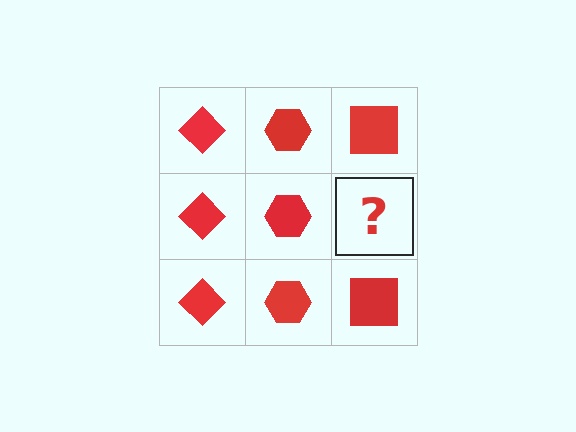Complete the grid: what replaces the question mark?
The question mark should be replaced with a red square.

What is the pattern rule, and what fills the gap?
The rule is that each column has a consistent shape. The gap should be filled with a red square.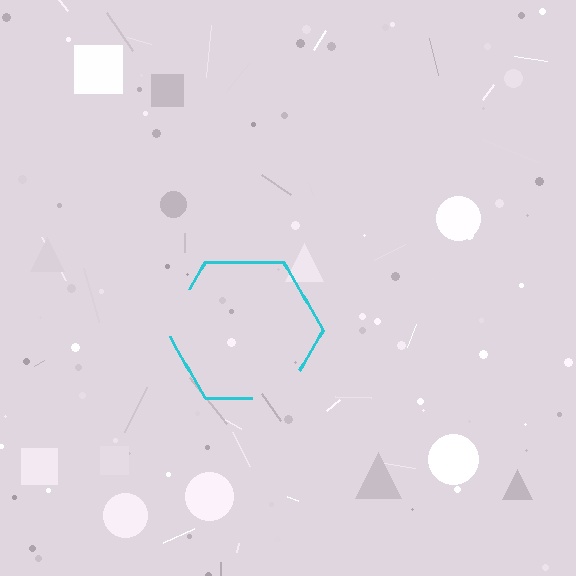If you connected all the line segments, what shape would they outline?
They would outline a hexagon.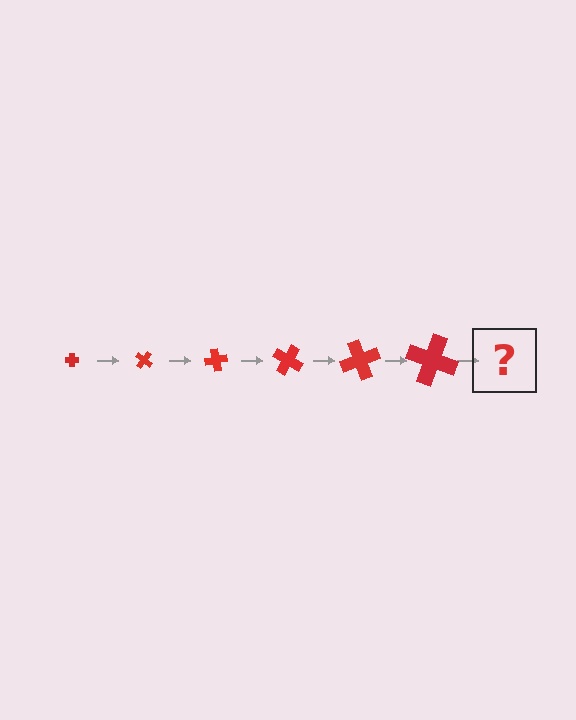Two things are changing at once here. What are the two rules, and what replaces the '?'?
The two rules are that the cross grows larger each step and it rotates 40 degrees each step. The '?' should be a cross, larger than the previous one and rotated 240 degrees from the start.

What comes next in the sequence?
The next element should be a cross, larger than the previous one and rotated 240 degrees from the start.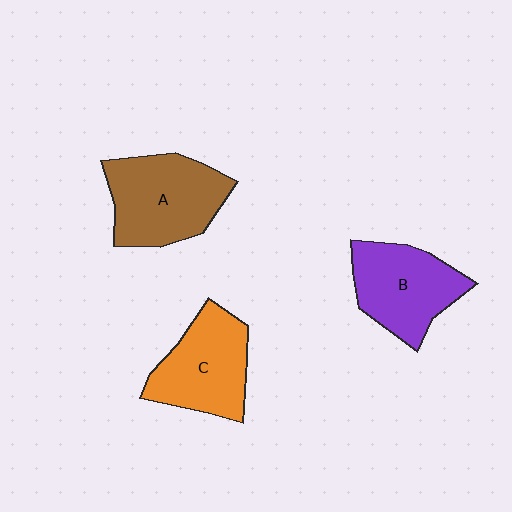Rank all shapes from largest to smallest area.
From largest to smallest: A (brown), C (orange), B (purple).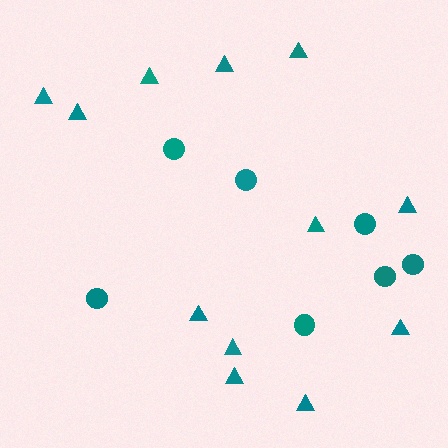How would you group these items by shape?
There are 2 groups: one group of triangles (12) and one group of circles (7).